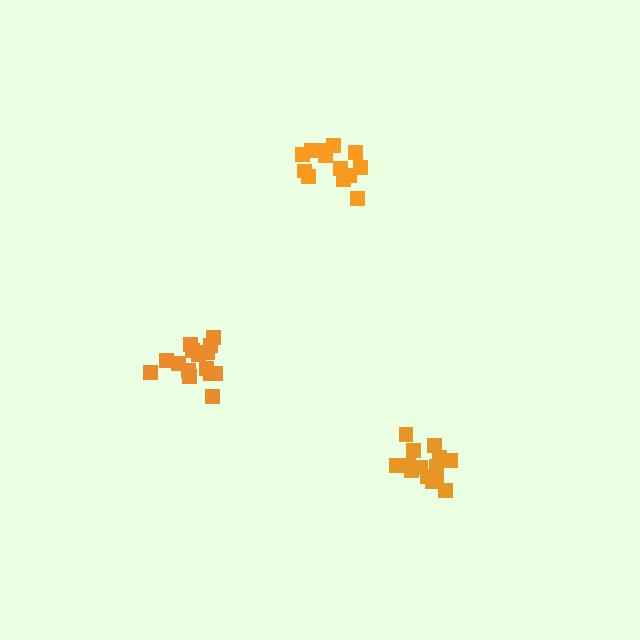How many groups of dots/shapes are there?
There are 3 groups.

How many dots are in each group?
Group 1: 15 dots, Group 2: 14 dots, Group 3: 13 dots (42 total).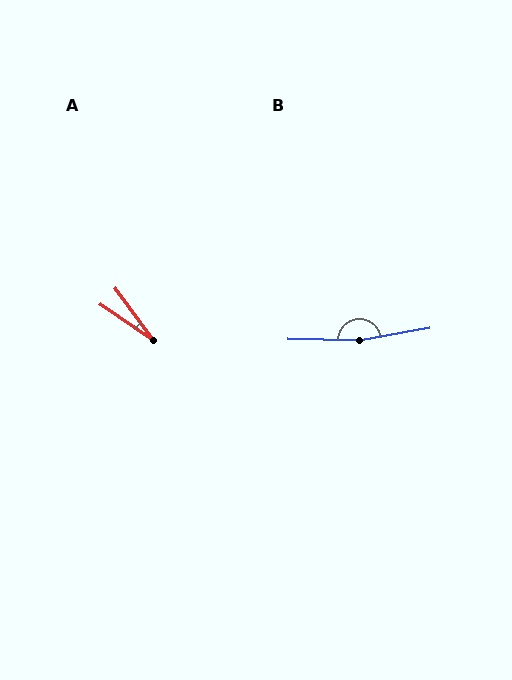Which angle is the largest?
B, at approximately 169 degrees.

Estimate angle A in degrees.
Approximately 19 degrees.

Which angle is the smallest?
A, at approximately 19 degrees.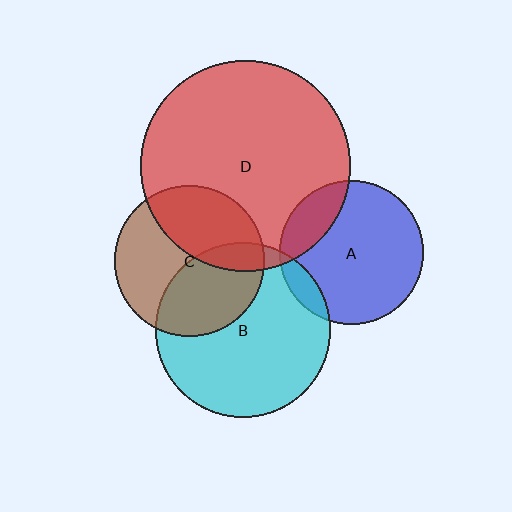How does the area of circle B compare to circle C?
Approximately 1.4 times.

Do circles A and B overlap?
Yes.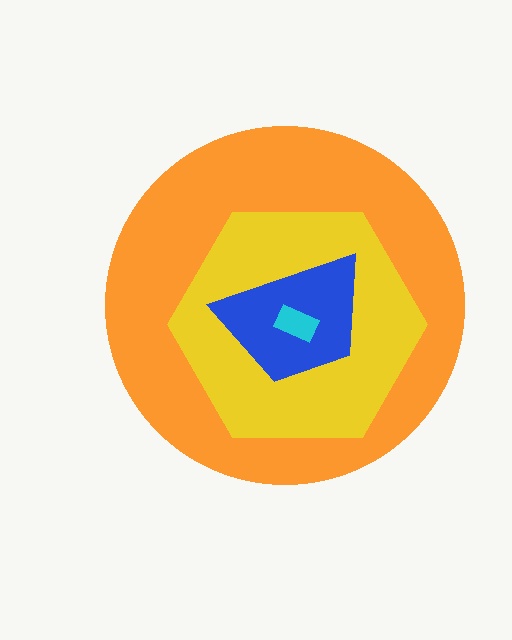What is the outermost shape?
The orange circle.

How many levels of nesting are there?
4.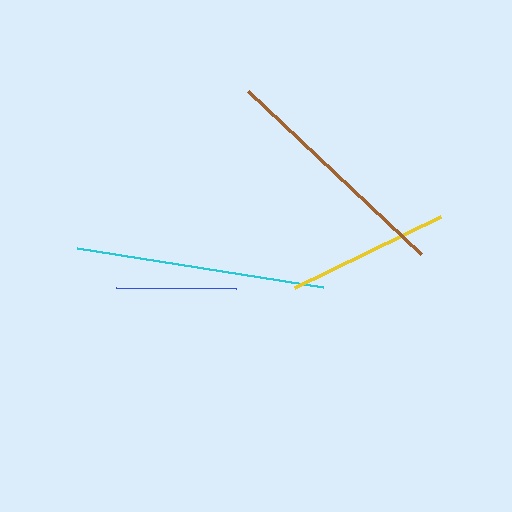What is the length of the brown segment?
The brown segment is approximately 237 pixels long.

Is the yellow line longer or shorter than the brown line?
The brown line is longer than the yellow line.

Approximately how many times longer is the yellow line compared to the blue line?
The yellow line is approximately 1.3 times the length of the blue line.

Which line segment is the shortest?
The blue line is the shortest at approximately 120 pixels.